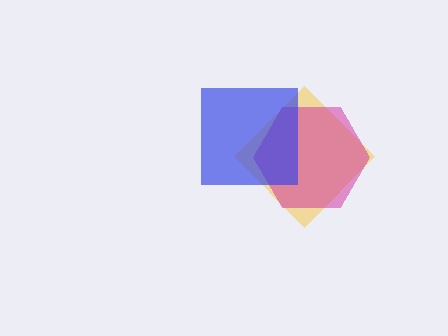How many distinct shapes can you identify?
There are 3 distinct shapes: a yellow diamond, a magenta hexagon, a blue square.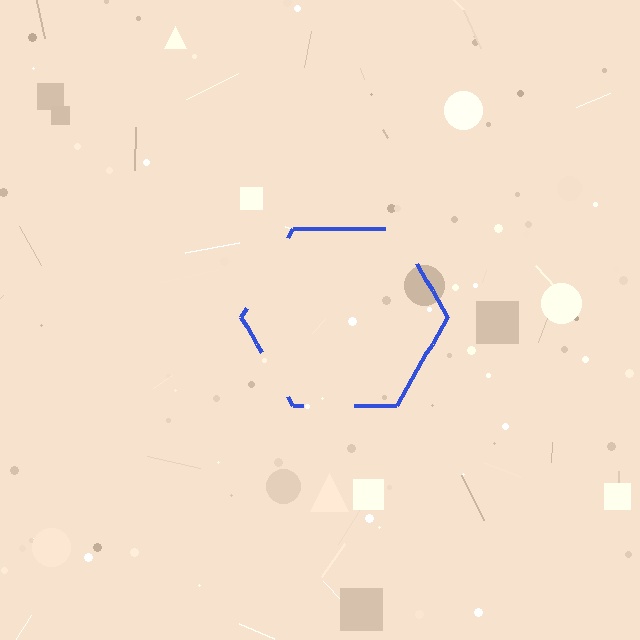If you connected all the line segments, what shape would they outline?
They would outline a hexagon.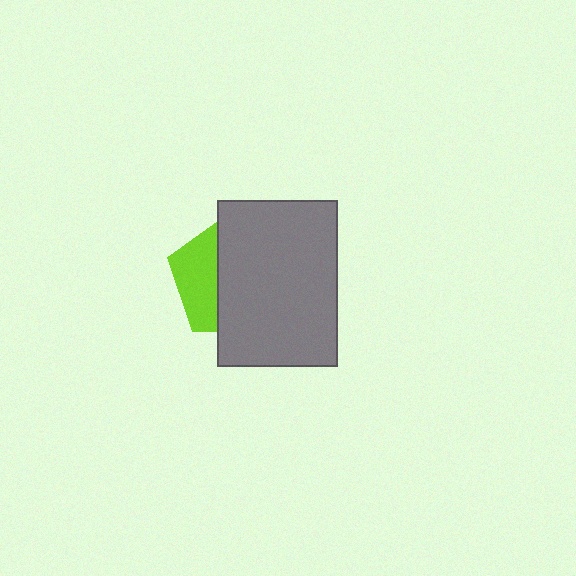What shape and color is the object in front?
The object in front is a gray rectangle.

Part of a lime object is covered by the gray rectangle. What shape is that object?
It is a pentagon.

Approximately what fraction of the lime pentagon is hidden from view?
Roughly 65% of the lime pentagon is hidden behind the gray rectangle.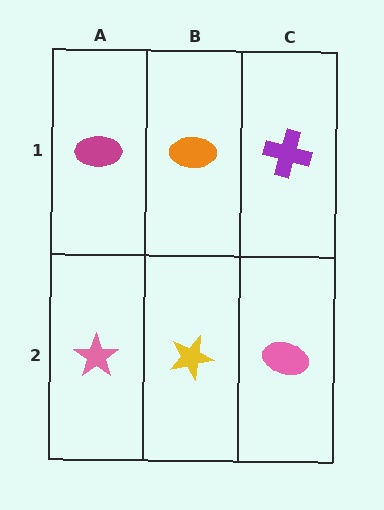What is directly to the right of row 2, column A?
A yellow star.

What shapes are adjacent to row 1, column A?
A pink star (row 2, column A), an orange ellipse (row 1, column B).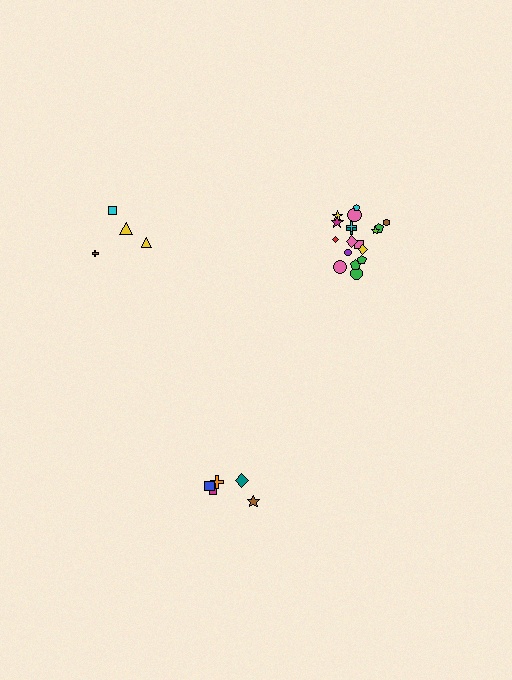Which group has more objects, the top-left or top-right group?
The top-right group.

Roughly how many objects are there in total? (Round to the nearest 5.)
Roughly 25 objects in total.